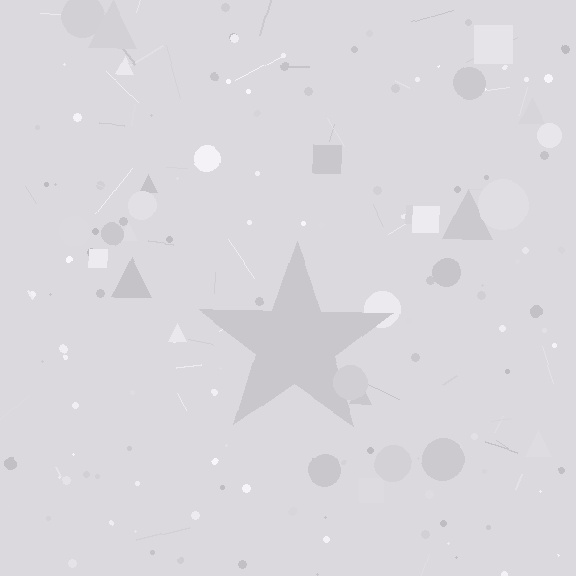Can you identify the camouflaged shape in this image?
The camouflaged shape is a star.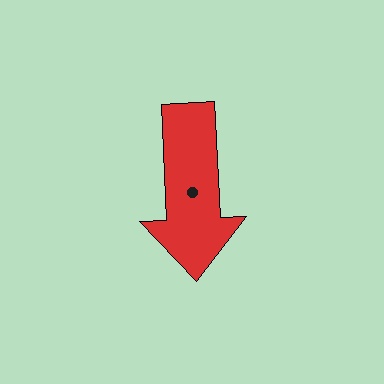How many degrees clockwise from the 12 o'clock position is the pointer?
Approximately 177 degrees.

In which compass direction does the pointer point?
South.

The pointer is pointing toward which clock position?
Roughly 6 o'clock.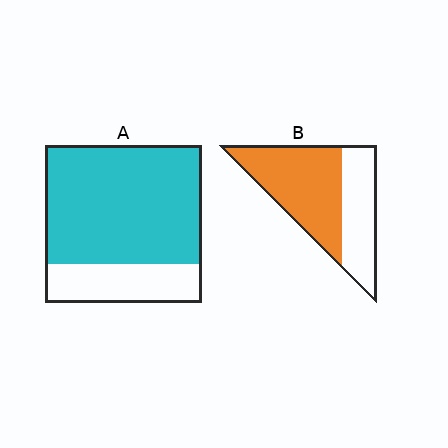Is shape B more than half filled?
Yes.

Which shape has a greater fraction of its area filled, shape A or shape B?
Shape A.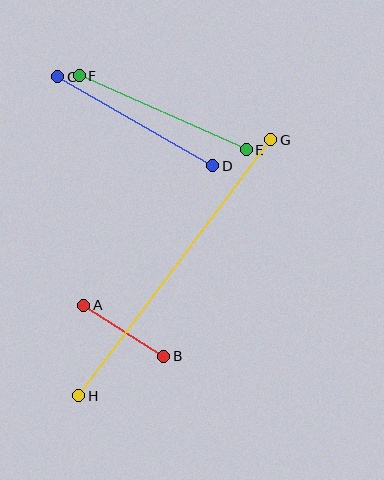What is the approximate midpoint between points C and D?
The midpoint is at approximately (135, 121) pixels.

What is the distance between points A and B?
The distance is approximately 94 pixels.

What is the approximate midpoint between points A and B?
The midpoint is at approximately (124, 331) pixels.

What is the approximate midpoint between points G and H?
The midpoint is at approximately (175, 268) pixels.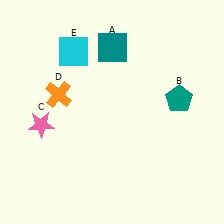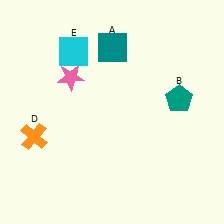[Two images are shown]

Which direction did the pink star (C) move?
The pink star (C) moved up.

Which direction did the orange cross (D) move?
The orange cross (D) moved down.